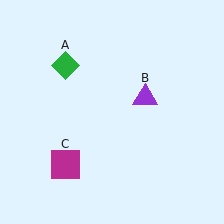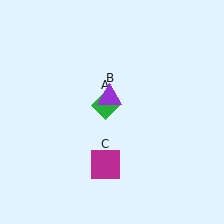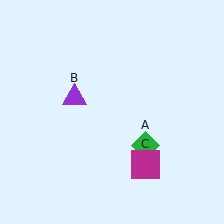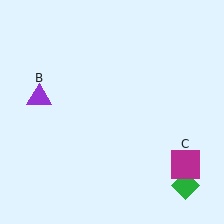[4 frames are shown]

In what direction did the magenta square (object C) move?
The magenta square (object C) moved right.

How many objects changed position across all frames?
3 objects changed position: green diamond (object A), purple triangle (object B), magenta square (object C).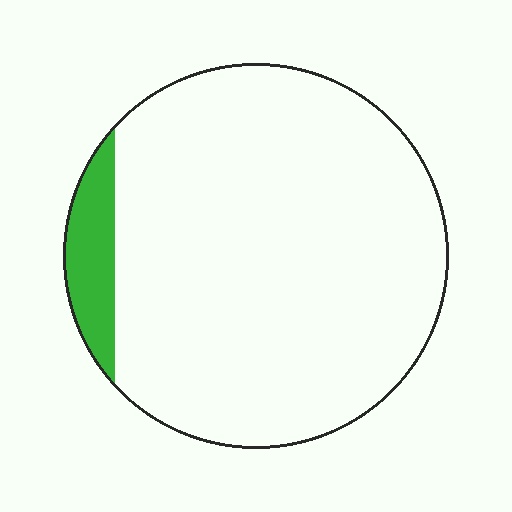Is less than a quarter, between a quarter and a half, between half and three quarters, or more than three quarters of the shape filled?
Less than a quarter.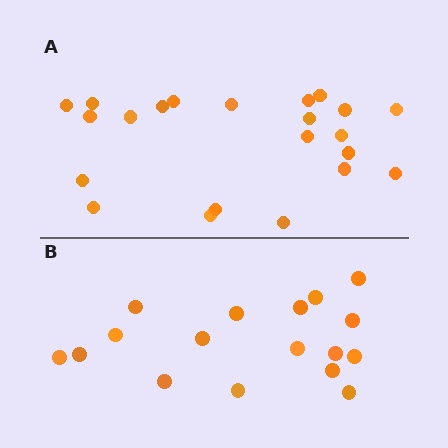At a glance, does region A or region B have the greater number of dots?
Region A (the top region) has more dots.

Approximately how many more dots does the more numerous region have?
Region A has about 5 more dots than region B.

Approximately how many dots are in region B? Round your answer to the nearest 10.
About 20 dots. (The exact count is 17, which rounds to 20.)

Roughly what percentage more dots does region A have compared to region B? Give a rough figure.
About 30% more.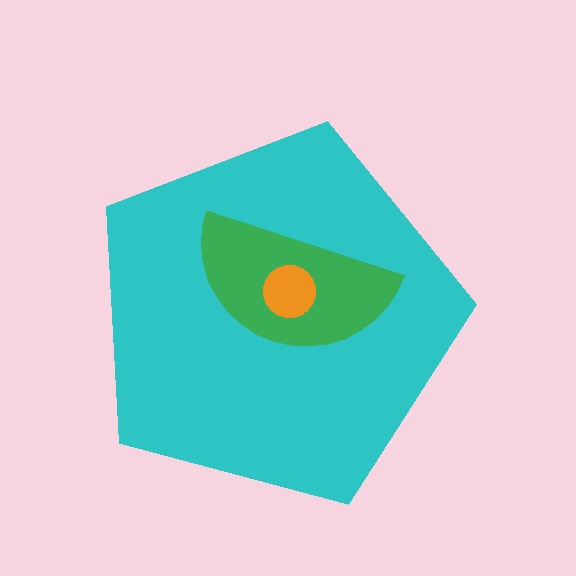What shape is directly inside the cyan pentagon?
The green semicircle.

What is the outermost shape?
The cyan pentagon.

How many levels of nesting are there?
3.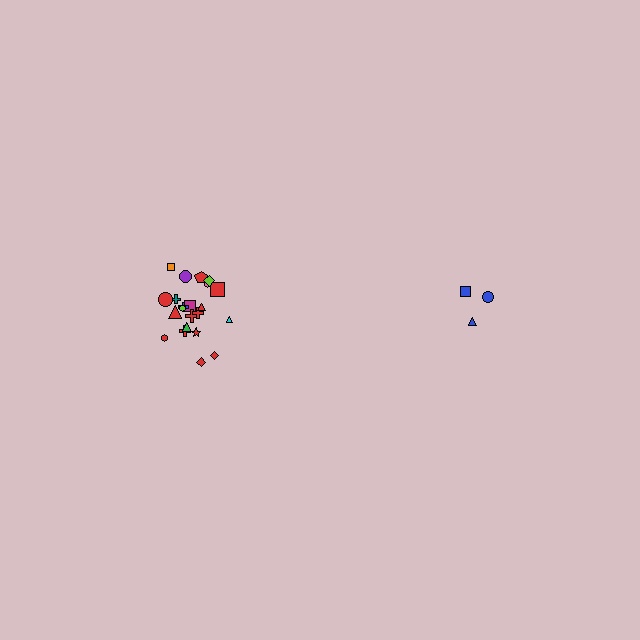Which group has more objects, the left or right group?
The left group.